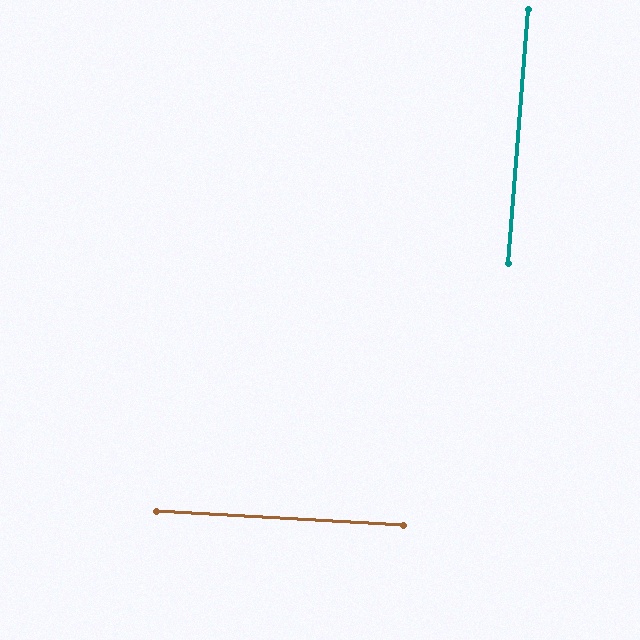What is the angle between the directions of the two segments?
Approximately 88 degrees.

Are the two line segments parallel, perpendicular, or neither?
Perpendicular — they meet at approximately 88°.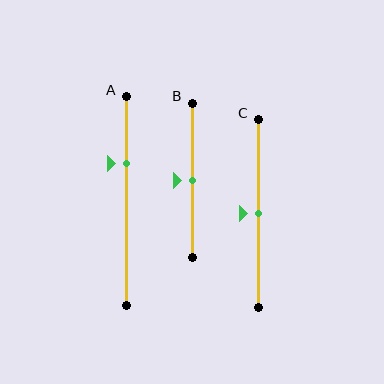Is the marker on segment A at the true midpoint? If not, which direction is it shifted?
No, the marker on segment A is shifted upward by about 18% of the segment length.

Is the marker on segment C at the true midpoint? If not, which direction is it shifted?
Yes, the marker on segment C is at the true midpoint.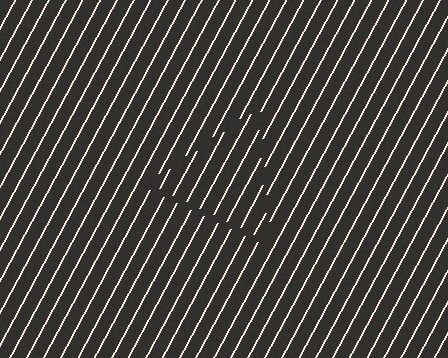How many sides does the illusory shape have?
3 sides — the line-ends trace a triangle.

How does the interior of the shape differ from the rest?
The interior of the shape contains the same grating, shifted by half a period — the contour is defined by the phase discontinuity where line-ends from the inner and outer gratings abut.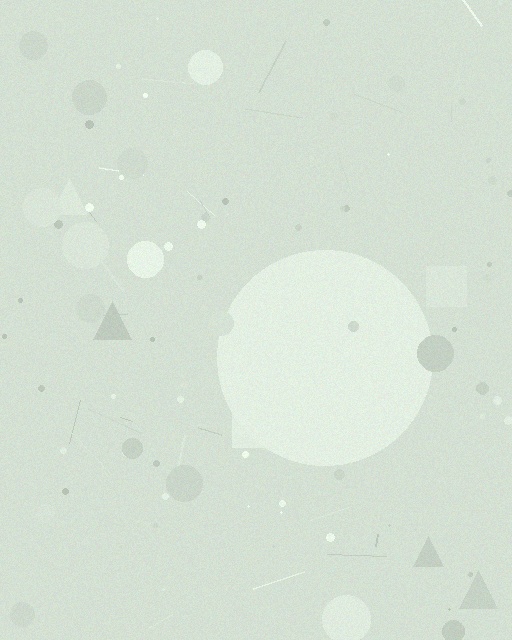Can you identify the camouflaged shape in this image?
The camouflaged shape is a circle.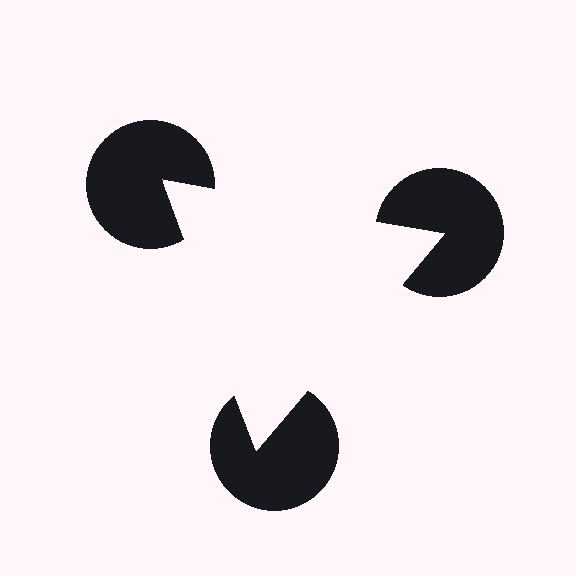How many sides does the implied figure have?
3 sides.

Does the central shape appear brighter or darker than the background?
It typically appears slightly brighter than the background, even though no actual brightness change is drawn.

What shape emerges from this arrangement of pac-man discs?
An illusory triangle — its edges are inferred from the aligned wedge cuts in the pac-man discs, not physically drawn.